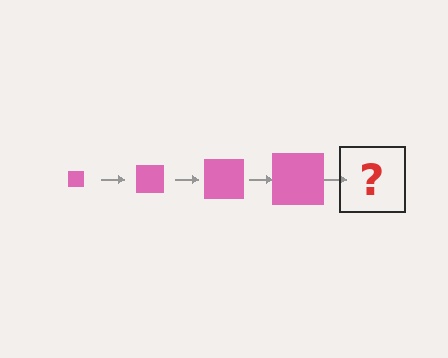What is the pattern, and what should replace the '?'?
The pattern is that the square gets progressively larger each step. The '?' should be a pink square, larger than the previous one.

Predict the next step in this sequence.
The next step is a pink square, larger than the previous one.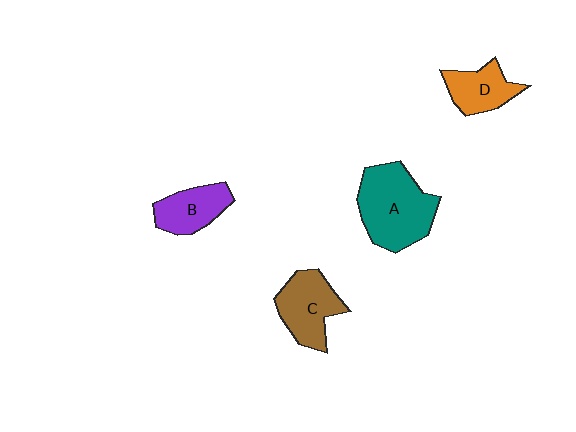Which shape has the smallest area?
Shape D (orange).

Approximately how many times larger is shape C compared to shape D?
Approximately 1.3 times.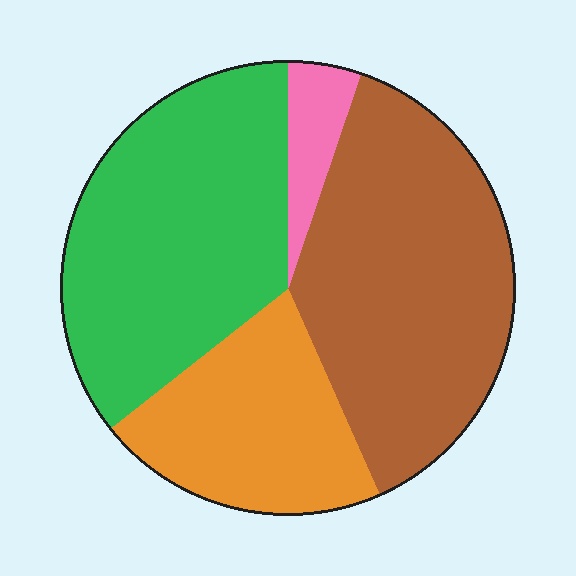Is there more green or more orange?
Green.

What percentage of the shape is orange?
Orange takes up between a sixth and a third of the shape.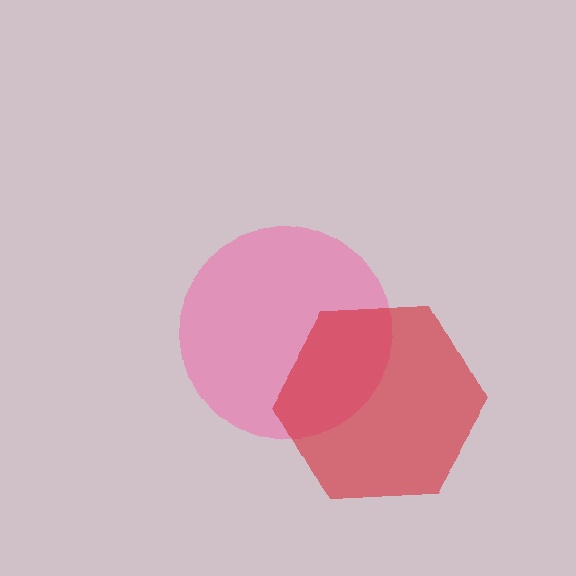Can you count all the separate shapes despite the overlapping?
Yes, there are 2 separate shapes.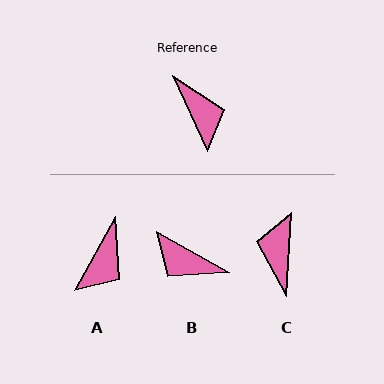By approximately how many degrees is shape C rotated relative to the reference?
Approximately 152 degrees counter-clockwise.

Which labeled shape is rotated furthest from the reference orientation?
C, about 152 degrees away.